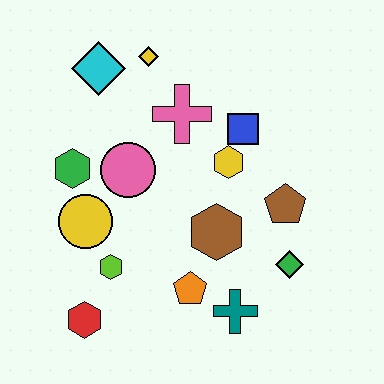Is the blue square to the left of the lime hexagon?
No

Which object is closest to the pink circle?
The green hexagon is closest to the pink circle.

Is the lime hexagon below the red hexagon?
No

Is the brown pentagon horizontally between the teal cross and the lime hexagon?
No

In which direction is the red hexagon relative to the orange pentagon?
The red hexagon is to the left of the orange pentagon.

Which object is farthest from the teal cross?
The cyan diamond is farthest from the teal cross.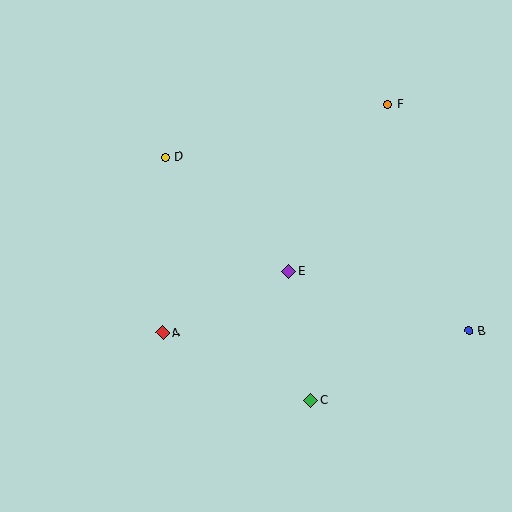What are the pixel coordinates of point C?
Point C is at (311, 400).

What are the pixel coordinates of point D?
Point D is at (166, 157).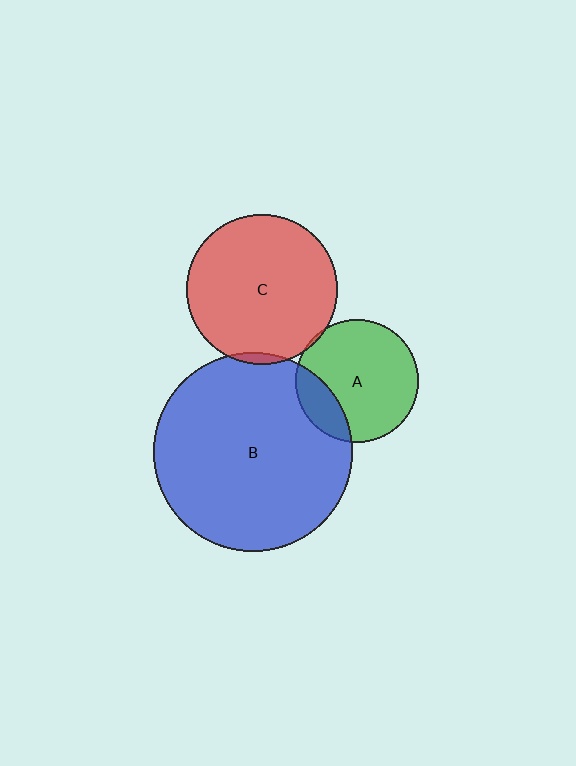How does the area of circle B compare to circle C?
Approximately 1.7 times.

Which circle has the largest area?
Circle B (blue).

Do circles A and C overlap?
Yes.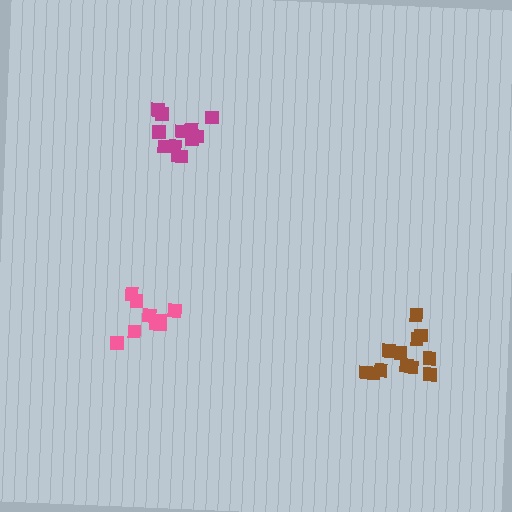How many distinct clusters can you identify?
There are 3 distinct clusters.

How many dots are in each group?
Group 1: 9 dots, Group 2: 12 dots, Group 3: 12 dots (33 total).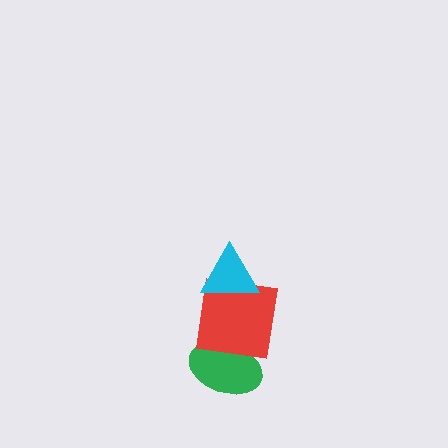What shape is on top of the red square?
The cyan triangle is on top of the red square.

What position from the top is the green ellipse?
The green ellipse is 3rd from the top.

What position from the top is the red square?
The red square is 2nd from the top.